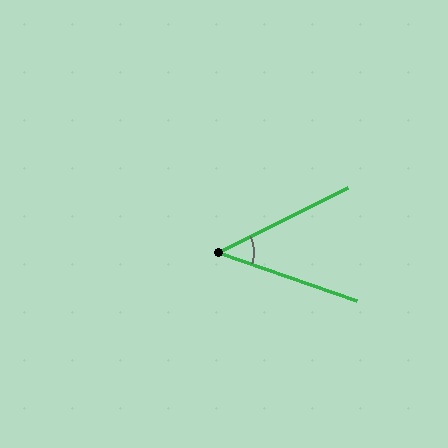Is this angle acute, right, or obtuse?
It is acute.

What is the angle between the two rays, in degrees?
Approximately 46 degrees.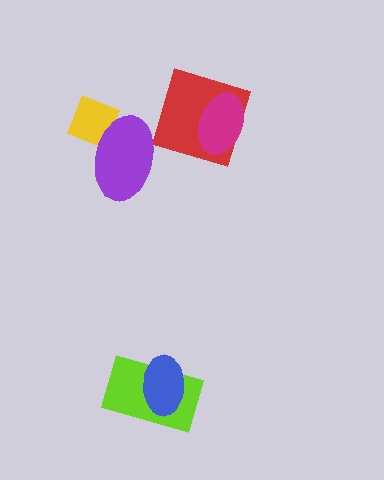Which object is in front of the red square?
The magenta ellipse is in front of the red square.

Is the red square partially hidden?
Yes, it is partially covered by another shape.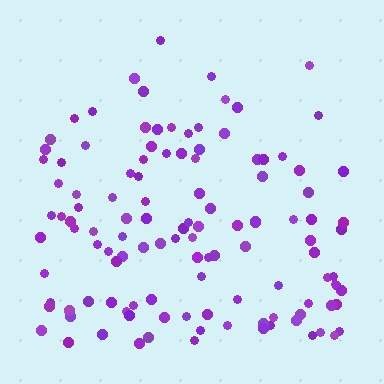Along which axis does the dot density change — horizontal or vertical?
Vertical.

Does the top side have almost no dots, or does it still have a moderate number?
Still a moderate number, just noticeably fewer than the bottom.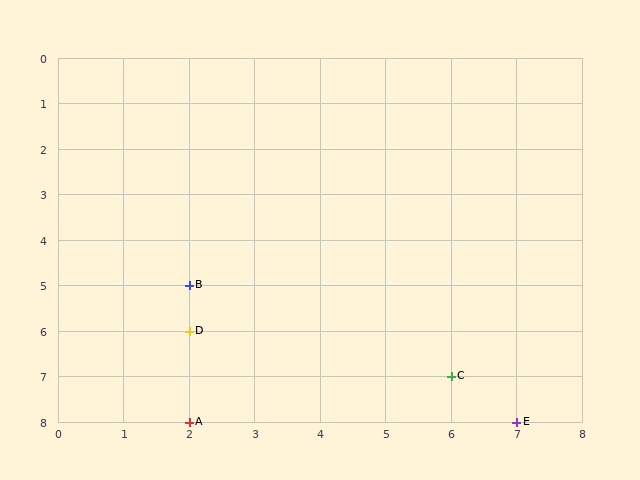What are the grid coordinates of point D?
Point D is at grid coordinates (2, 6).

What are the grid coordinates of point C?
Point C is at grid coordinates (6, 7).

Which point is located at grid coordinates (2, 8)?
Point A is at (2, 8).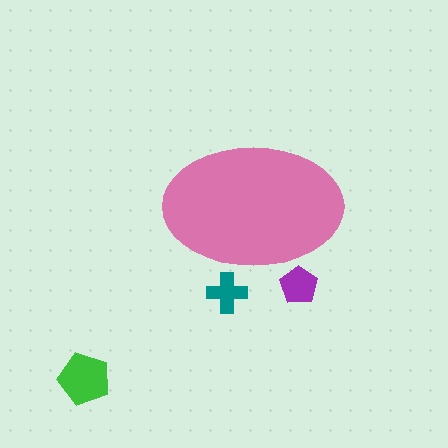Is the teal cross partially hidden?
Yes, the teal cross is partially hidden behind the pink ellipse.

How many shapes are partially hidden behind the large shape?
2 shapes are partially hidden.